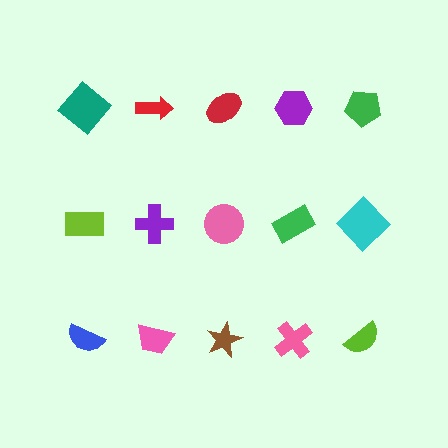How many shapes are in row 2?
5 shapes.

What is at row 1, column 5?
A green pentagon.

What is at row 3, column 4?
A pink cross.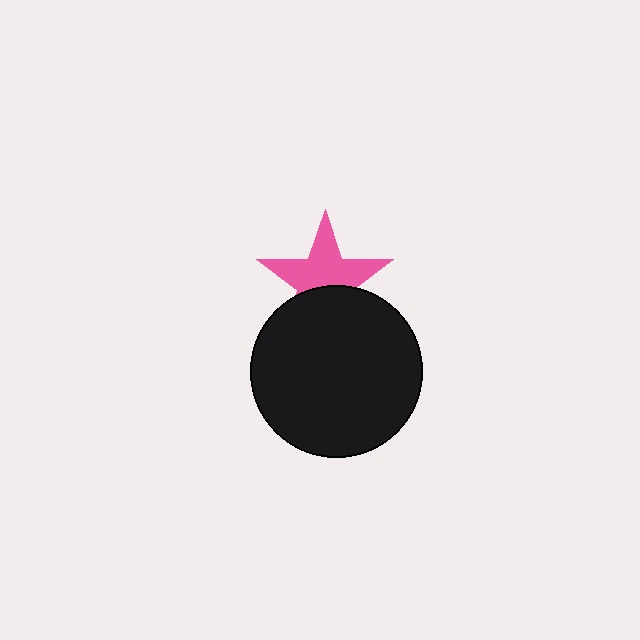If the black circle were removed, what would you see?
You would see the complete pink star.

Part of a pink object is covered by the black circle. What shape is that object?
It is a star.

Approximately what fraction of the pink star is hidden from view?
Roughly 40% of the pink star is hidden behind the black circle.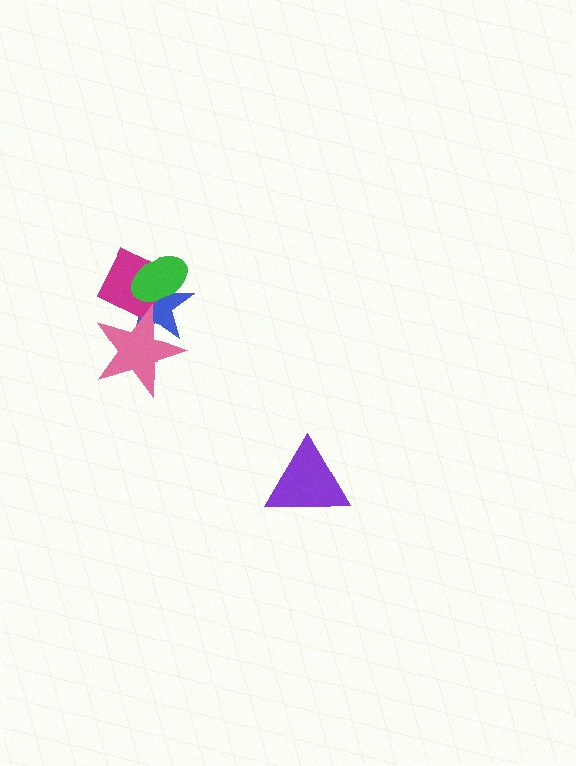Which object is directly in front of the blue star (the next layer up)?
The magenta square is directly in front of the blue star.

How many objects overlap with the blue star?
3 objects overlap with the blue star.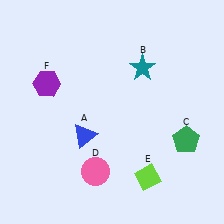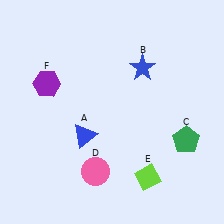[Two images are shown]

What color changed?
The star (B) changed from teal in Image 1 to blue in Image 2.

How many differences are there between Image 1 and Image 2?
There is 1 difference between the two images.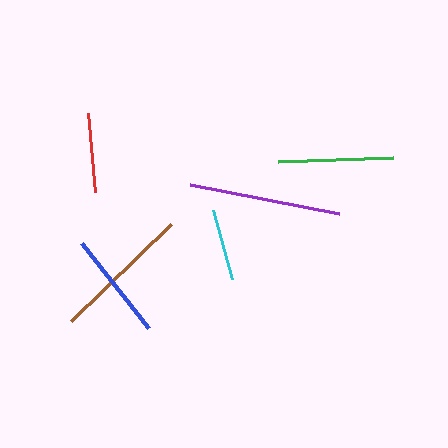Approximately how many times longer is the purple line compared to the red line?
The purple line is approximately 1.9 times the length of the red line.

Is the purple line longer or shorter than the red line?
The purple line is longer than the red line.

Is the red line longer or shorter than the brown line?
The brown line is longer than the red line.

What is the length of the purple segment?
The purple segment is approximately 152 pixels long.